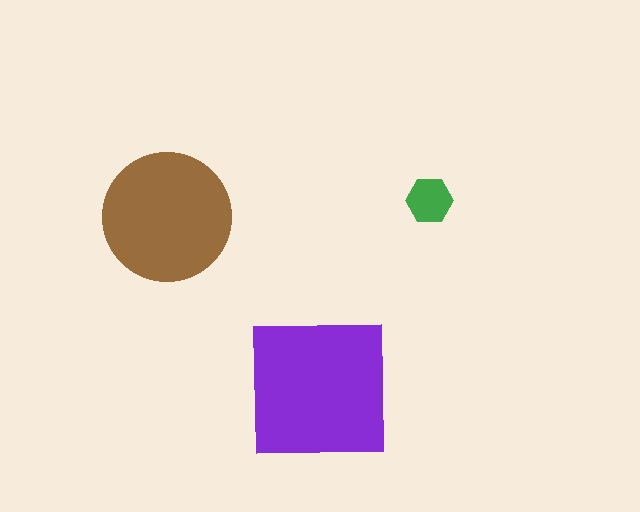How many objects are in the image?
There are 3 objects in the image.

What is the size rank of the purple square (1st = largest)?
1st.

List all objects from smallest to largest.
The green hexagon, the brown circle, the purple square.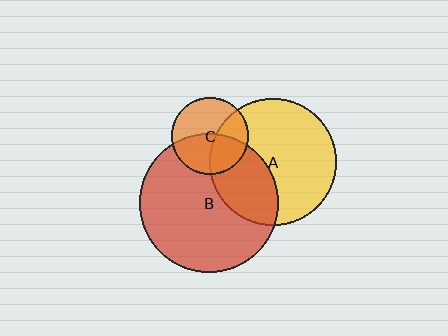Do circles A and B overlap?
Yes.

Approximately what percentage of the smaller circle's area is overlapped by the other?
Approximately 35%.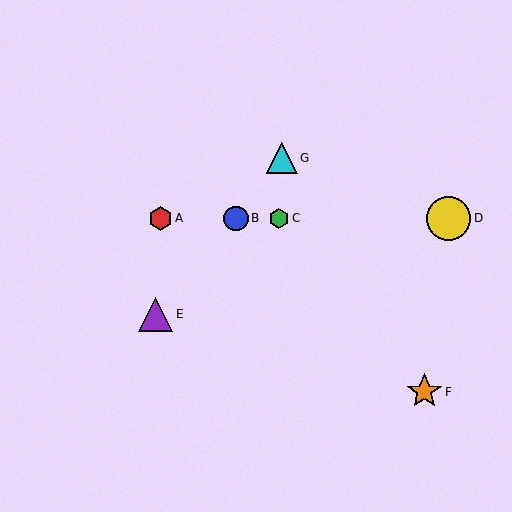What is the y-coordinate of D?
Object D is at y≈218.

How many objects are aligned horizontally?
4 objects (A, B, C, D) are aligned horizontally.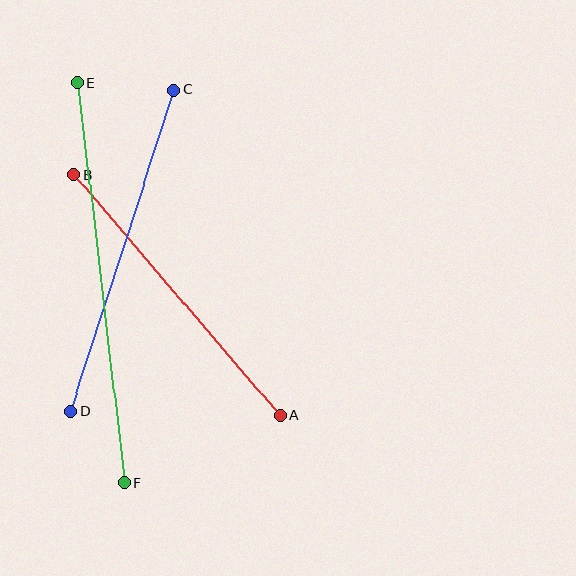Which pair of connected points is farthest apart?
Points E and F are farthest apart.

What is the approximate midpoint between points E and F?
The midpoint is at approximately (101, 283) pixels.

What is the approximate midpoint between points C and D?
The midpoint is at approximately (122, 250) pixels.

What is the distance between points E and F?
The distance is approximately 402 pixels.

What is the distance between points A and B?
The distance is approximately 317 pixels.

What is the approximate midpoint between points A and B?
The midpoint is at approximately (177, 295) pixels.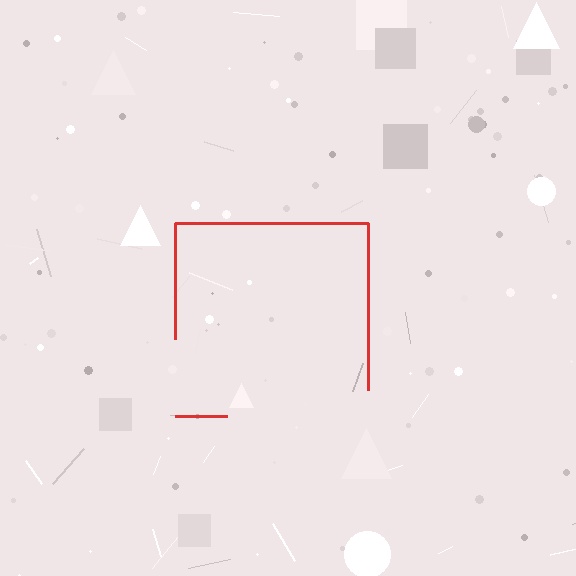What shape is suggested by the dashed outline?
The dashed outline suggests a square.